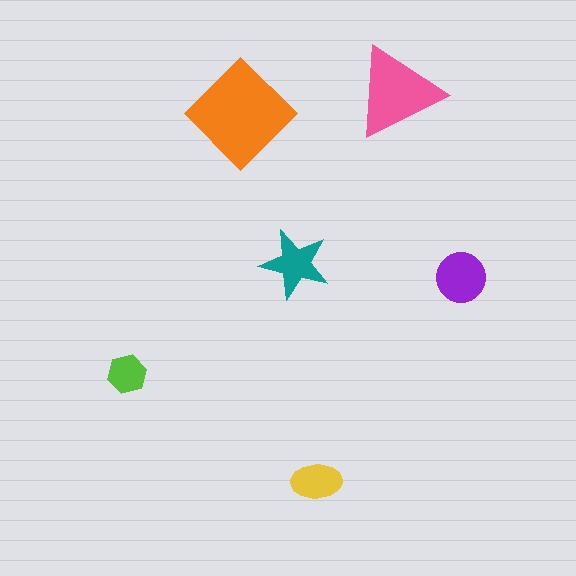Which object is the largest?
The orange diamond.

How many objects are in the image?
There are 6 objects in the image.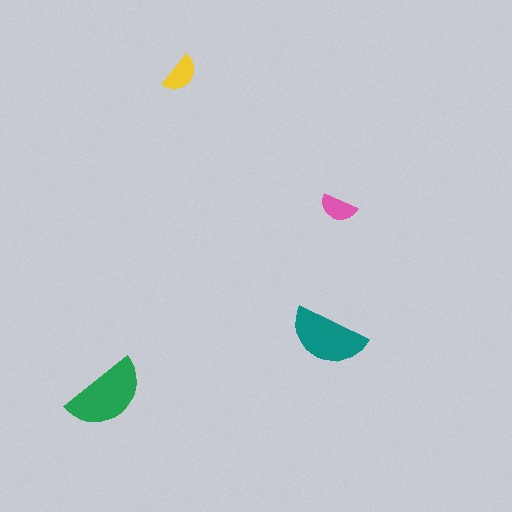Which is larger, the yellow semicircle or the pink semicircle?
The yellow one.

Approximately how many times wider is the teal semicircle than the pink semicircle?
About 2 times wider.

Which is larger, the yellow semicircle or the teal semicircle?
The teal one.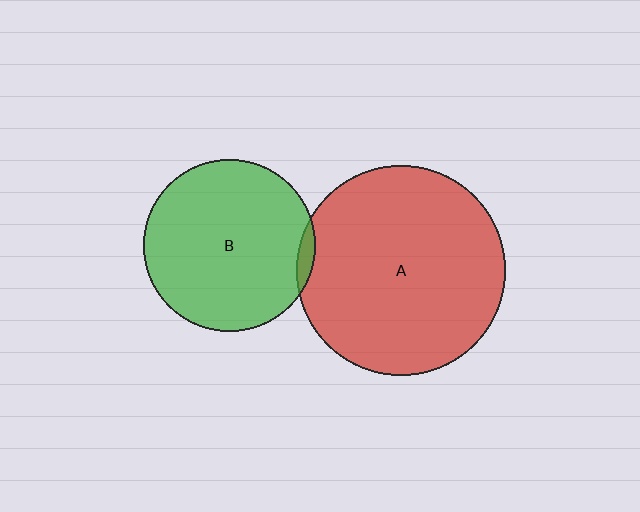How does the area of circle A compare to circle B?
Approximately 1.5 times.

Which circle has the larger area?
Circle A (red).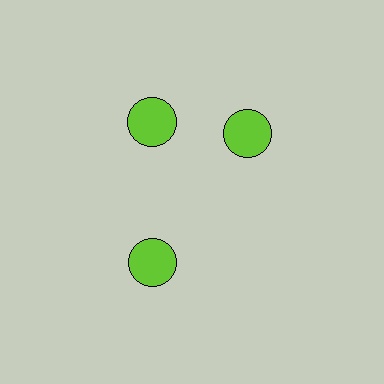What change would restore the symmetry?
The symmetry would be restored by rotating it back into even spacing with its neighbors so that all 3 circles sit at equal angles and equal distance from the center.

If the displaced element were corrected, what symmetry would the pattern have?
It would have 3-fold rotational symmetry — the pattern would map onto itself every 120 degrees.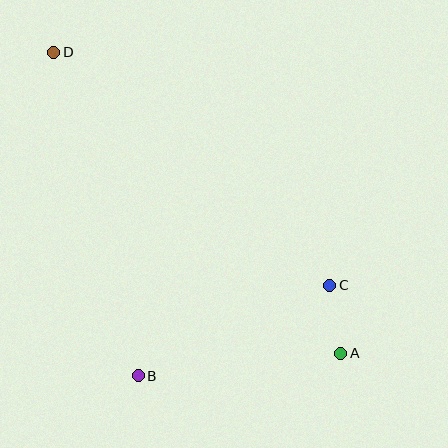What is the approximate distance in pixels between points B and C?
The distance between B and C is approximately 212 pixels.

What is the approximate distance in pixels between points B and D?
The distance between B and D is approximately 334 pixels.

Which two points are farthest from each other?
Points A and D are farthest from each other.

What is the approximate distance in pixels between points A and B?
The distance between A and B is approximately 204 pixels.